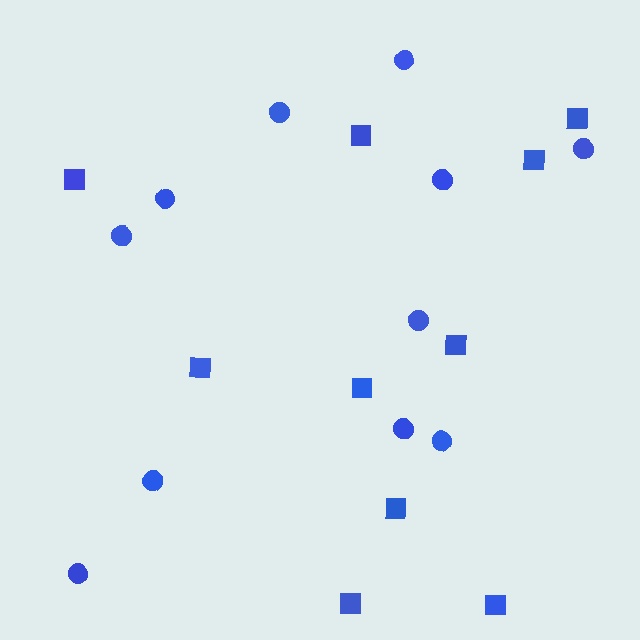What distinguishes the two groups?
There are 2 groups: one group of squares (10) and one group of circles (11).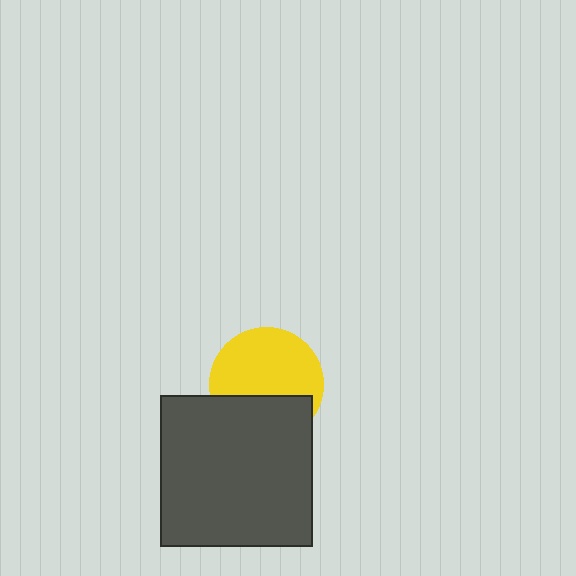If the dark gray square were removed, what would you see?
You would see the complete yellow circle.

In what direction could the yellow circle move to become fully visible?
The yellow circle could move up. That would shift it out from behind the dark gray square entirely.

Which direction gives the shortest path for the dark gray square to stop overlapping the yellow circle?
Moving down gives the shortest separation.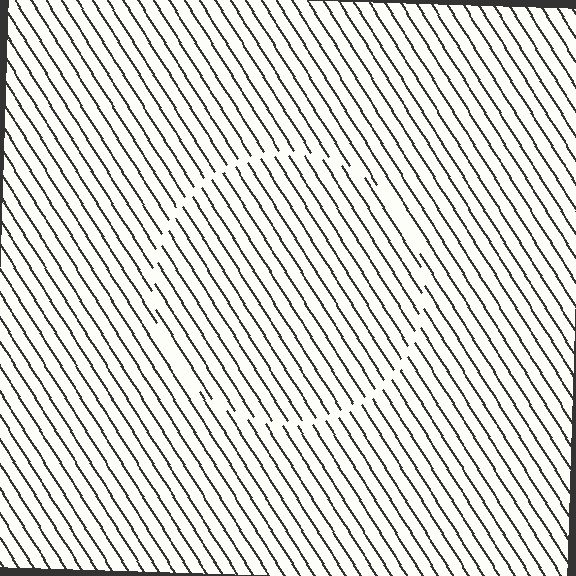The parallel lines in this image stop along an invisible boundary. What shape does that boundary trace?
An illusory circle. The interior of the shape contains the same grating, shifted by half a period — the contour is defined by the phase discontinuity where line-ends from the inner and outer gratings abut.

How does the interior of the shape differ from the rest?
The interior of the shape contains the same grating, shifted by half a period — the contour is defined by the phase discontinuity where line-ends from the inner and outer gratings abut.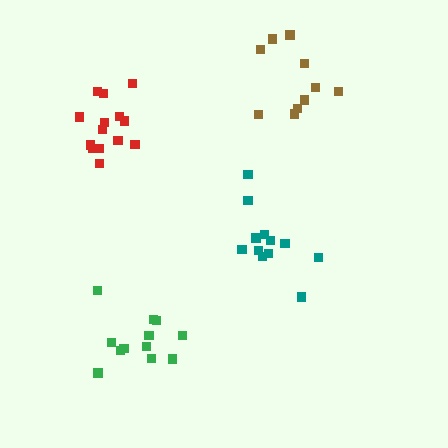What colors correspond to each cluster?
The clusters are colored: green, brown, teal, red.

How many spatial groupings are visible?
There are 4 spatial groupings.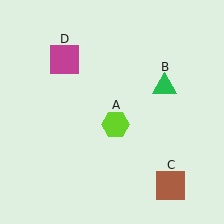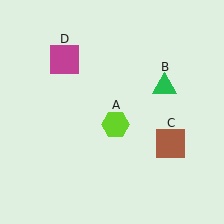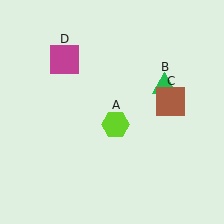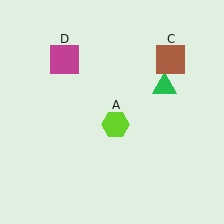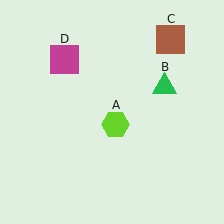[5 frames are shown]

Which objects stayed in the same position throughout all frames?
Lime hexagon (object A) and green triangle (object B) and magenta square (object D) remained stationary.